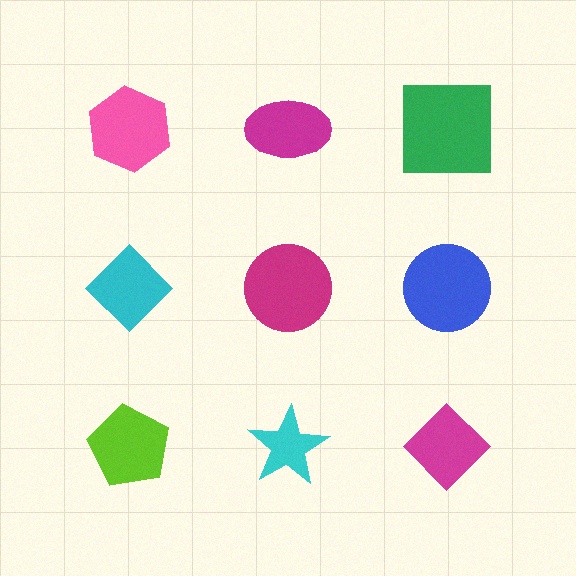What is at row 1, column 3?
A green square.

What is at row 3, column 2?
A cyan star.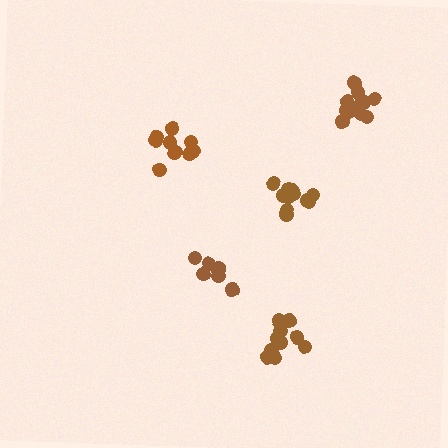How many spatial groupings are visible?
There are 5 spatial groupings.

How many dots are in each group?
Group 1: 12 dots, Group 2: 10 dots, Group 3: 12 dots, Group 4: 8 dots, Group 5: 9 dots (51 total).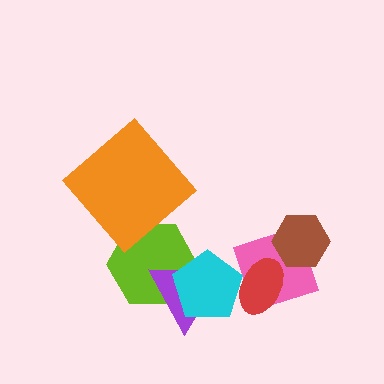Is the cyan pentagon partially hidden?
Yes, it is partially covered by another shape.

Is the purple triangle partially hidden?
Yes, it is partially covered by another shape.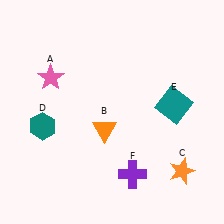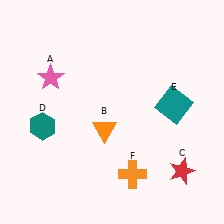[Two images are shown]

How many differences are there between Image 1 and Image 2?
There are 2 differences between the two images.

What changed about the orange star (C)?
In Image 1, C is orange. In Image 2, it changed to red.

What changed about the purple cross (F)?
In Image 1, F is purple. In Image 2, it changed to orange.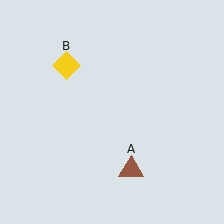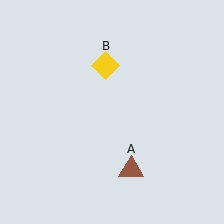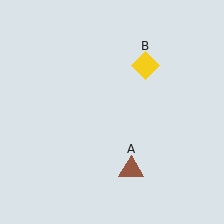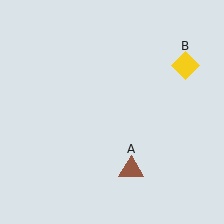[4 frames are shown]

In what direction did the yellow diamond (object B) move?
The yellow diamond (object B) moved right.